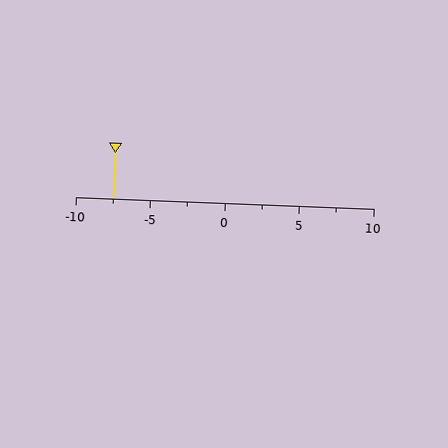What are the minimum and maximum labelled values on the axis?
The axis runs from -10 to 10.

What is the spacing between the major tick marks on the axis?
The major ticks are spaced 5 apart.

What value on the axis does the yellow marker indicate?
The marker indicates approximately -7.5.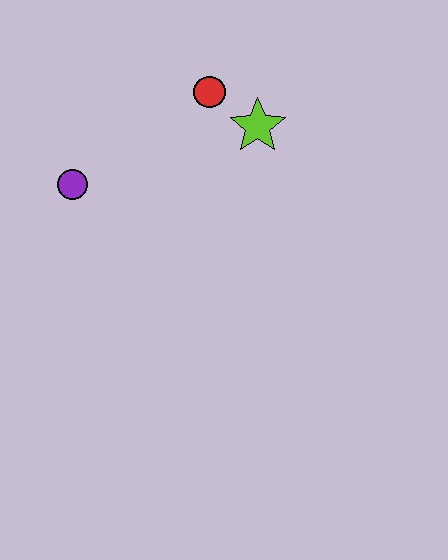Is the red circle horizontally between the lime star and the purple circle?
Yes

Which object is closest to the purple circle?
The red circle is closest to the purple circle.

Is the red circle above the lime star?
Yes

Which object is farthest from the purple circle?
The lime star is farthest from the purple circle.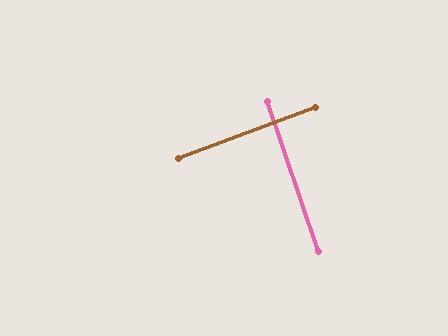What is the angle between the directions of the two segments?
Approximately 88 degrees.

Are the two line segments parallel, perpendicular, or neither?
Perpendicular — they meet at approximately 88°.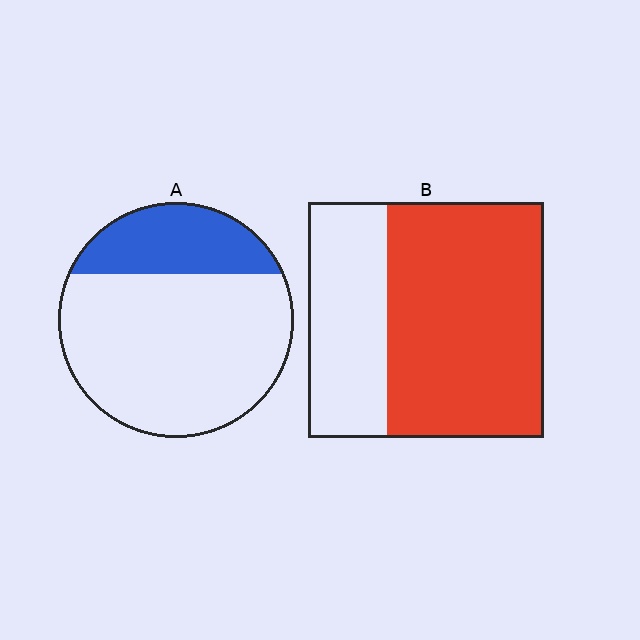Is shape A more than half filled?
No.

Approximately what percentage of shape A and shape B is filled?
A is approximately 25% and B is approximately 65%.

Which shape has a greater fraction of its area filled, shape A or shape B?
Shape B.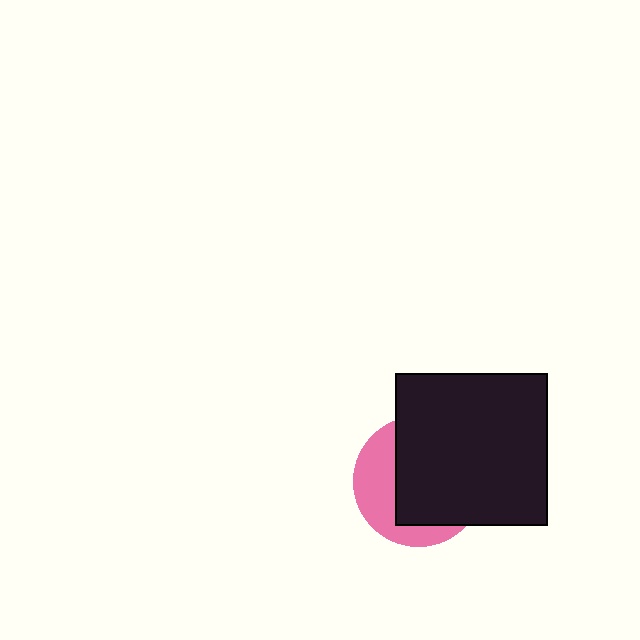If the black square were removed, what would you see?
You would see the complete pink circle.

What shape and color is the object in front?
The object in front is a black square.